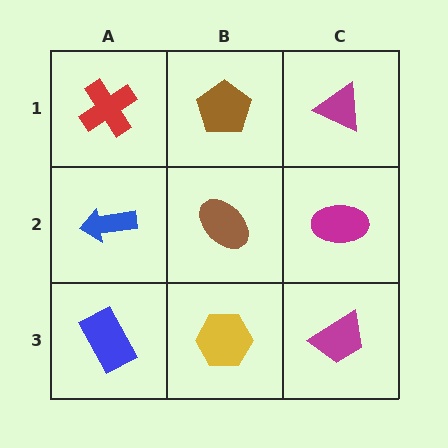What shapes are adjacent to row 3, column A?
A blue arrow (row 2, column A), a yellow hexagon (row 3, column B).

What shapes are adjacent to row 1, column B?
A brown ellipse (row 2, column B), a red cross (row 1, column A), a magenta triangle (row 1, column C).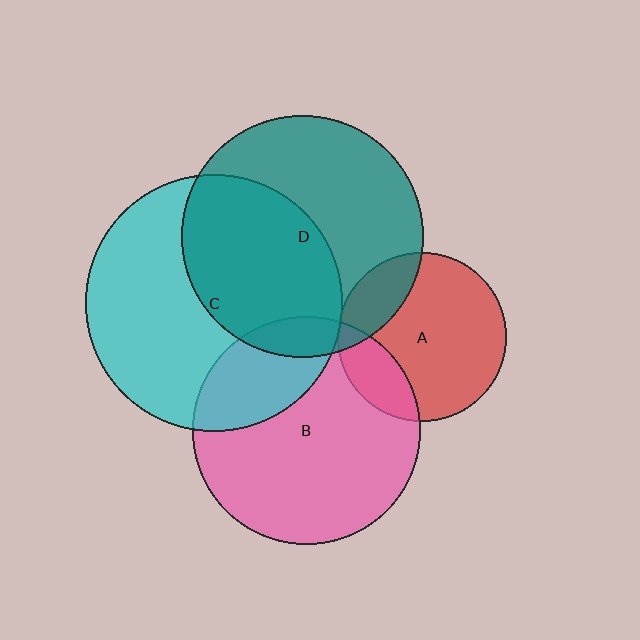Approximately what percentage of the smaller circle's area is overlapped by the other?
Approximately 20%.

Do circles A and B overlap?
Yes.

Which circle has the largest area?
Circle C (cyan).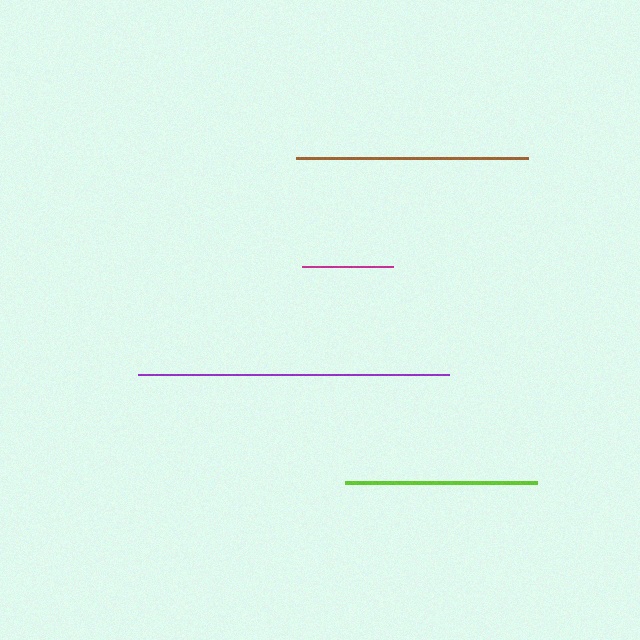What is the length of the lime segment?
The lime segment is approximately 192 pixels long.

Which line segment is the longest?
The purple line is the longest at approximately 311 pixels.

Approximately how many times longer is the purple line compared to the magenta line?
The purple line is approximately 3.4 times the length of the magenta line.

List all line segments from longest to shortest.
From longest to shortest: purple, brown, lime, magenta.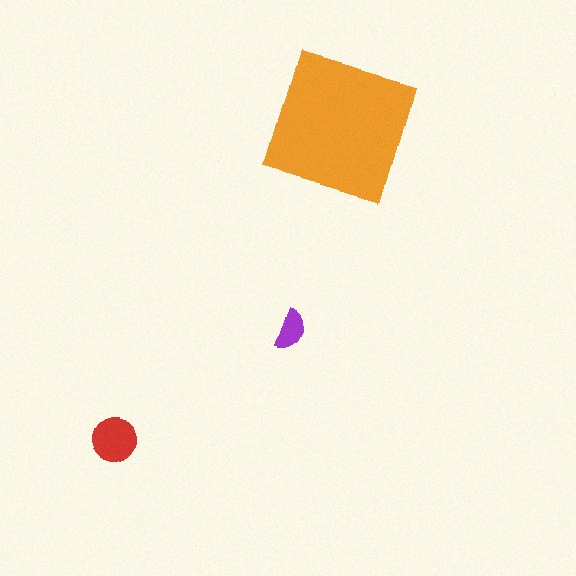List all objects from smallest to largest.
The purple semicircle, the red circle, the orange square.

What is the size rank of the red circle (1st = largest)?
2nd.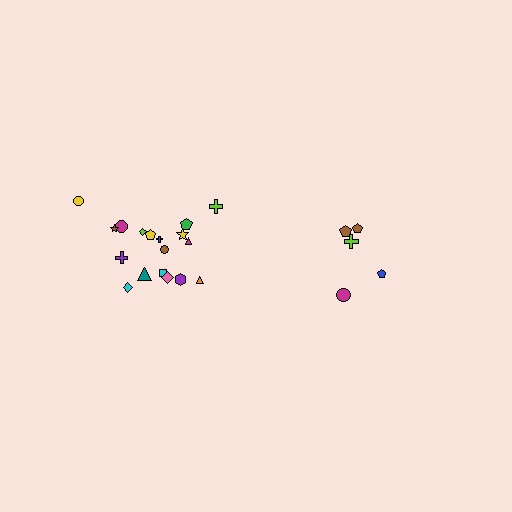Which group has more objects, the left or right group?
The left group.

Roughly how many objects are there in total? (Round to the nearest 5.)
Roughly 25 objects in total.